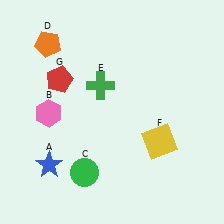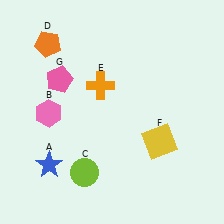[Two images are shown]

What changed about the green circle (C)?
In Image 1, C is green. In Image 2, it changed to lime.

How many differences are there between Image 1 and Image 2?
There are 3 differences between the two images.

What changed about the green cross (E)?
In Image 1, E is green. In Image 2, it changed to orange.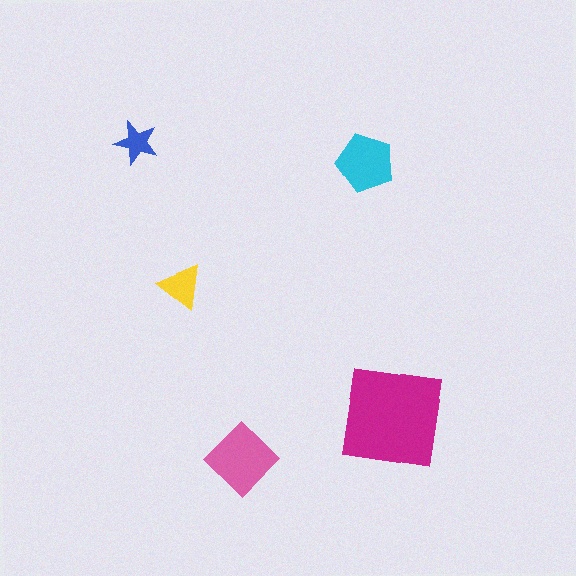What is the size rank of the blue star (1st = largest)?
5th.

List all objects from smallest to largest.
The blue star, the yellow triangle, the cyan pentagon, the pink diamond, the magenta square.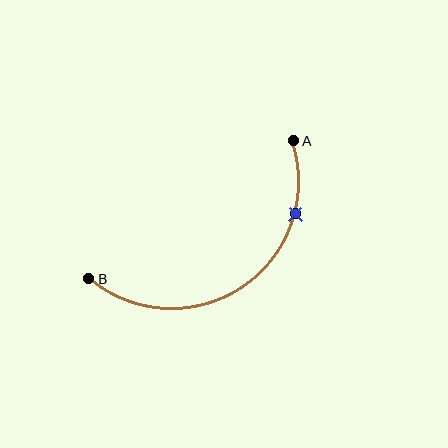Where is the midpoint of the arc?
The arc midpoint is the point on the curve farthest from the straight line joining A and B. It sits below and to the right of that line.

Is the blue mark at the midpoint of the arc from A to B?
No. The blue mark lies on the arc but is closer to endpoint A. The arc midpoint would be at the point on the curve equidistant along the arc from both A and B.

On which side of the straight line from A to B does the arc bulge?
The arc bulges below and to the right of the straight line connecting A and B.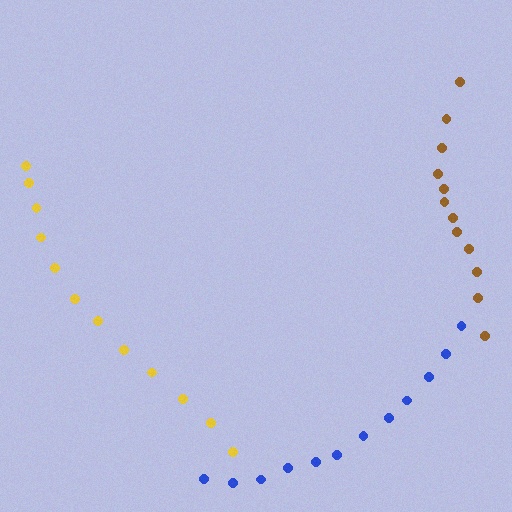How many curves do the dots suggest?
There are 3 distinct paths.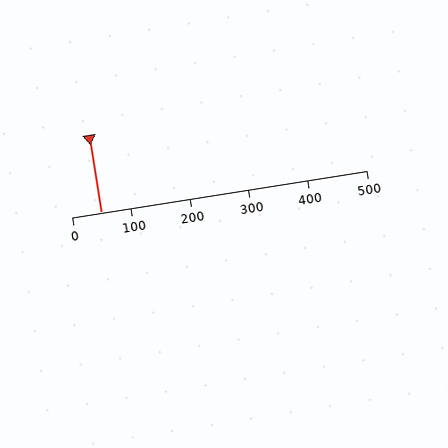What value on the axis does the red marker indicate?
The marker indicates approximately 50.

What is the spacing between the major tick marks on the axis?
The major ticks are spaced 100 apart.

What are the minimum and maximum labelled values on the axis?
The axis runs from 0 to 500.